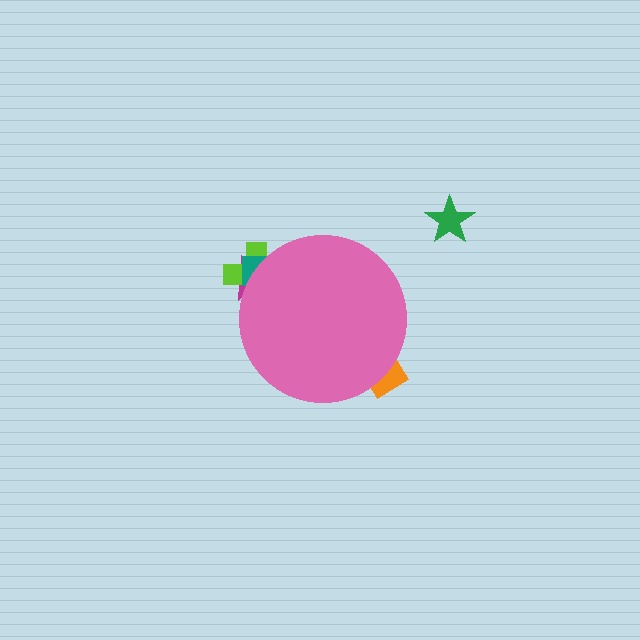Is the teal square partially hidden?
Yes, the teal square is partially hidden behind the pink circle.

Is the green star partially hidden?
No, the green star is fully visible.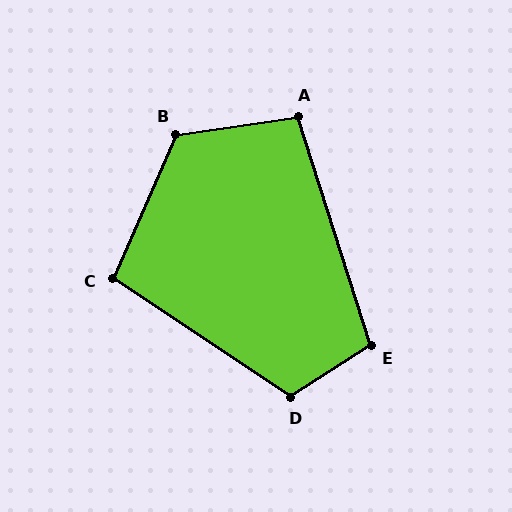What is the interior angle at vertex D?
Approximately 113 degrees (obtuse).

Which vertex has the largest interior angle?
B, at approximately 122 degrees.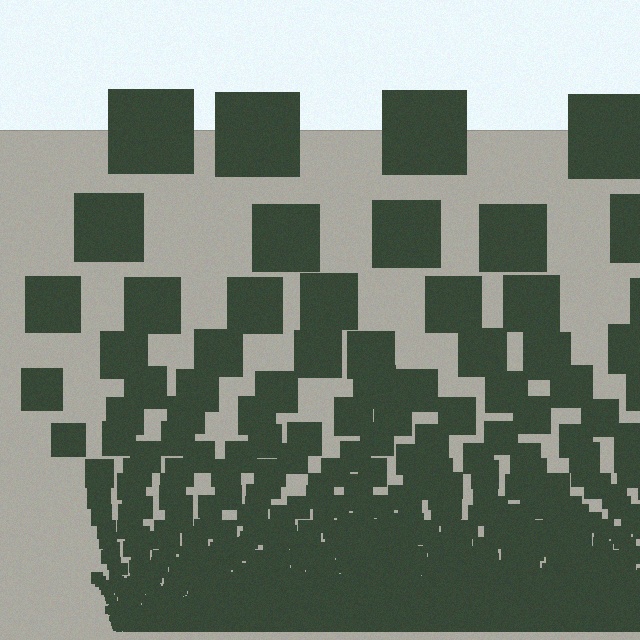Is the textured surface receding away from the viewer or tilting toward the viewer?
The surface appears to tilt toward the viewer. Texture elements get larger and sparser toward the top.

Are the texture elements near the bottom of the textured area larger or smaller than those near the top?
Smaller. The gradient is inverted — elements near the bottom are smaller and denser.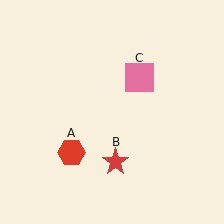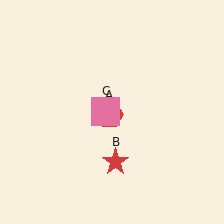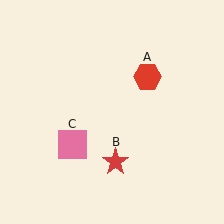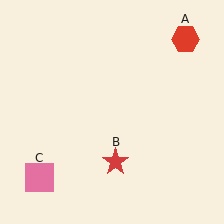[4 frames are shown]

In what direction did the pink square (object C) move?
The pink square (object C) moved down and to the left.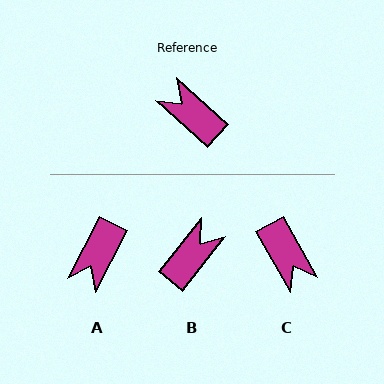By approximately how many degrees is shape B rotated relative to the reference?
Approximately 86 degrees clockwise.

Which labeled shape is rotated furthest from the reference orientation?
C, about 161 degrees away.